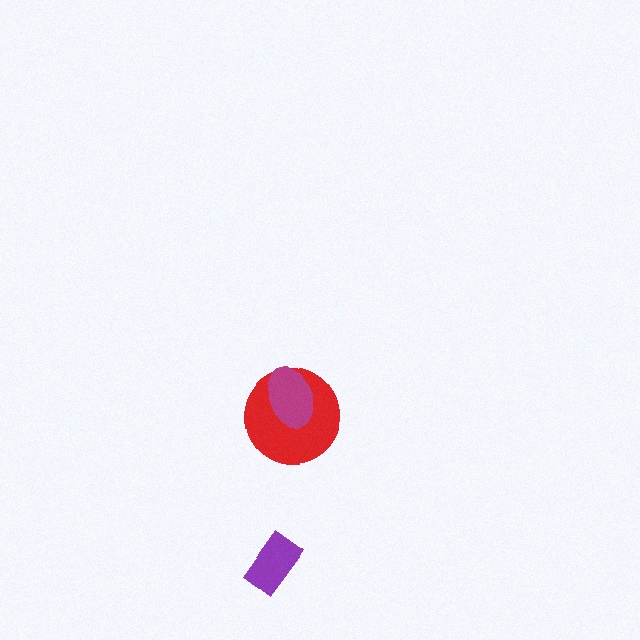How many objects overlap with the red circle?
1 object overlaps with the red circle.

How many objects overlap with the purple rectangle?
0 objects overlap with the purple rectangle.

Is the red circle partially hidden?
Yes, it is partially covered by another shape.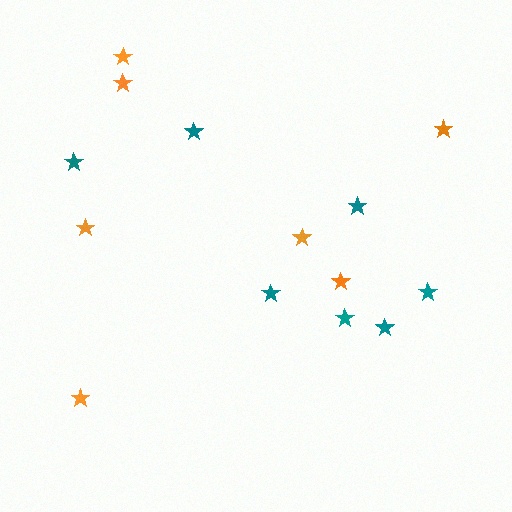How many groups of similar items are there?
There are 2 groups: one group of teal stars (7) and one group of orange stars (7).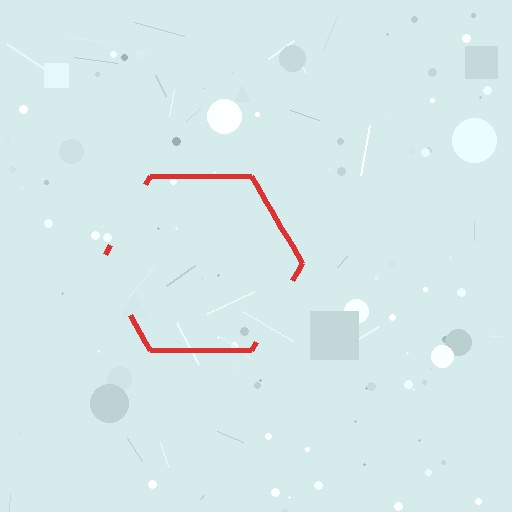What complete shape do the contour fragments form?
The contour fragments form a hexagon.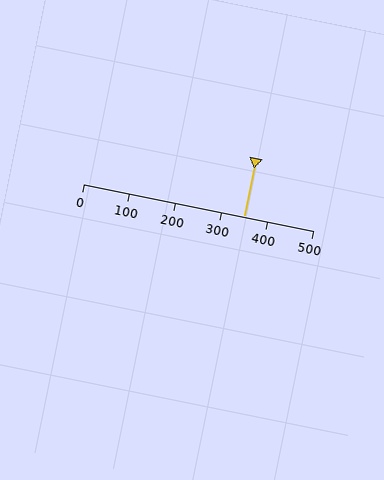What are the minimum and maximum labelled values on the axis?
The axis runs from 0 to 500.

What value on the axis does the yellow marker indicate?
The marker indicates approximately 350.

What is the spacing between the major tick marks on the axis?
The major ticks are spaced 100 apart.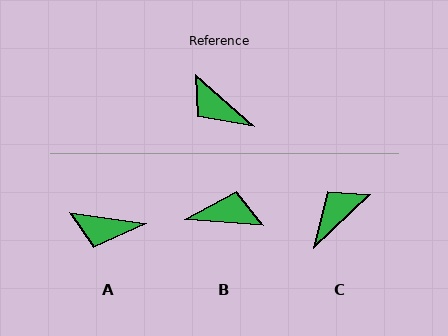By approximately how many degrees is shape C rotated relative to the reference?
Approximately 95 degrees clockwise.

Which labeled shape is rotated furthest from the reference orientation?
B, about 143 degrees away.